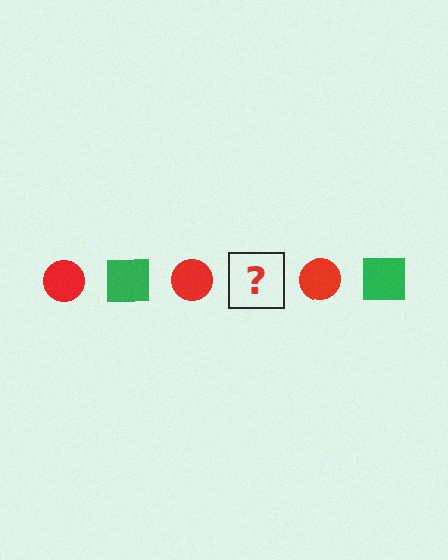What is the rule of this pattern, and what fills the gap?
The rule is that the pattern alternates between red circle and green square. The gap should be filled with a green square.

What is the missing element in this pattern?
The missing element is a green square.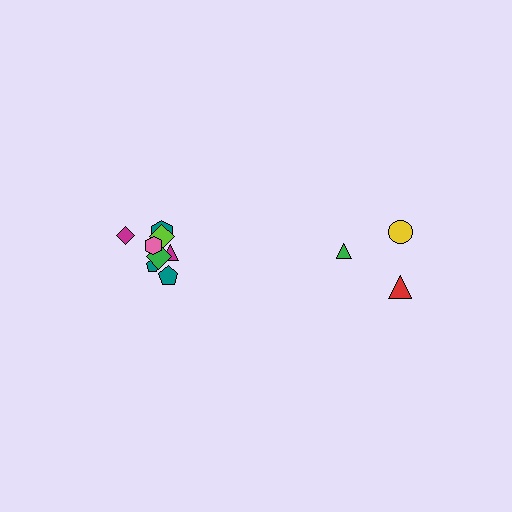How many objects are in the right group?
There are 3 objects.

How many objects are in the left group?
There are 8 objects.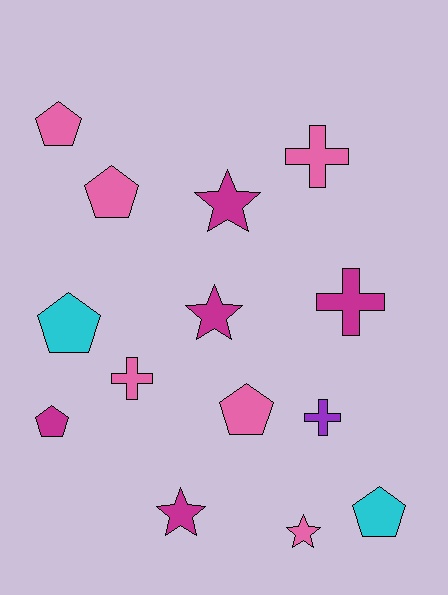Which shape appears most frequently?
Pentagon, with 6 objects.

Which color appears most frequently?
Pink, with 6 objects.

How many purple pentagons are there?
There are no purple pentagons.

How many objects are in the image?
There are 14 objects.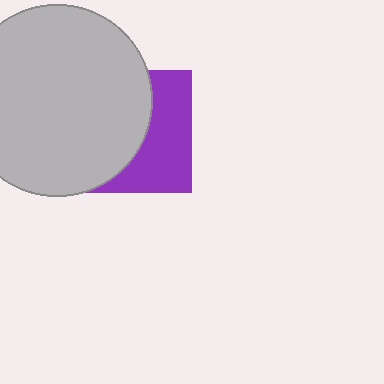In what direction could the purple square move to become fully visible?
The purple square could move right. That would shift it out from behind the light gray circle entirely.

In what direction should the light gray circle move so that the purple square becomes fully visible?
The light gray circle should move left. That is the shortest direction to clear the overlap and leave the purple square fully visible.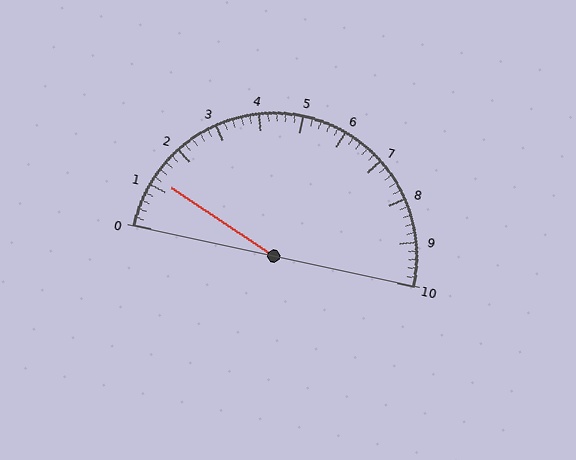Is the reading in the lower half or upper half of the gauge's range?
The reading is in the lower half of the range (0 to 10).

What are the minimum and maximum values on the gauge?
The gauge ranges from 0 to 10.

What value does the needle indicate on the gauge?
The needle indicates approximately 1.2.